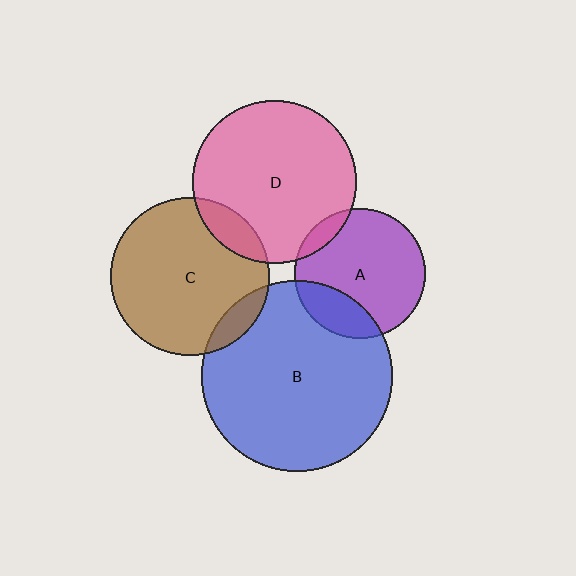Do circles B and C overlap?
Yes.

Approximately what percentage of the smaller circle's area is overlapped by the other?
Approximately 10%.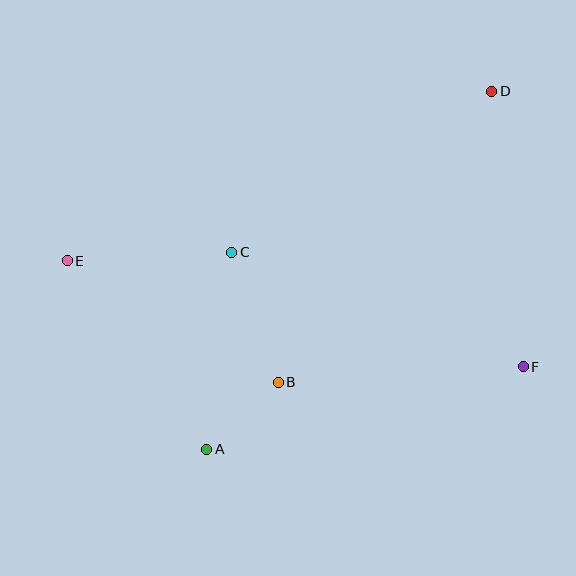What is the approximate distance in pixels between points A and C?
The distance between A and C is approximately 198 pixels.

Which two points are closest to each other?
Points A and B are closest to each other.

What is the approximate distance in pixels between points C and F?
The distance between C and F is approximately 313 pixels.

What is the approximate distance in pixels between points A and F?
The distance between A and F is approximately 327 pixels.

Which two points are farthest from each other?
Points E and F are farthest from each other.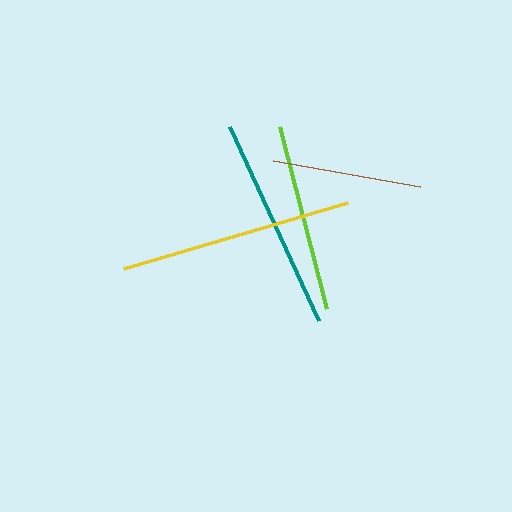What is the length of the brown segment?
The brown segment is approximately 149 pixels long.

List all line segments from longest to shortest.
From longest to shortest: yellow, teal, lime, brown.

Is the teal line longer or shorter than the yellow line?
The yellow line is longer than the teal line.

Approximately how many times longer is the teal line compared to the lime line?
The teal line is approximately 1.1 times the length of the lime line.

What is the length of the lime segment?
The lime segment is approximately 188 pixels long.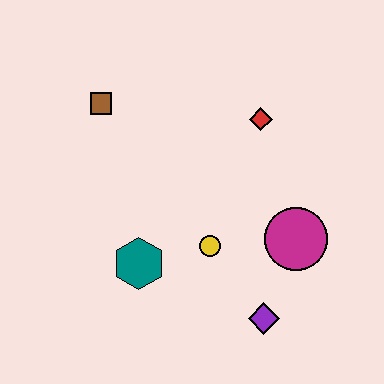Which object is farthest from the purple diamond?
The brown square is farthest from the purple diamond.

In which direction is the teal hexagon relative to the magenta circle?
The teal hexagon is to the left of the magenta circle.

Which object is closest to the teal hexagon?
The yellow circle is closest to the teal hexagon.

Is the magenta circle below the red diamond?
Yes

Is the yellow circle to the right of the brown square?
Yes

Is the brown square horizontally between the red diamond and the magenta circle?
No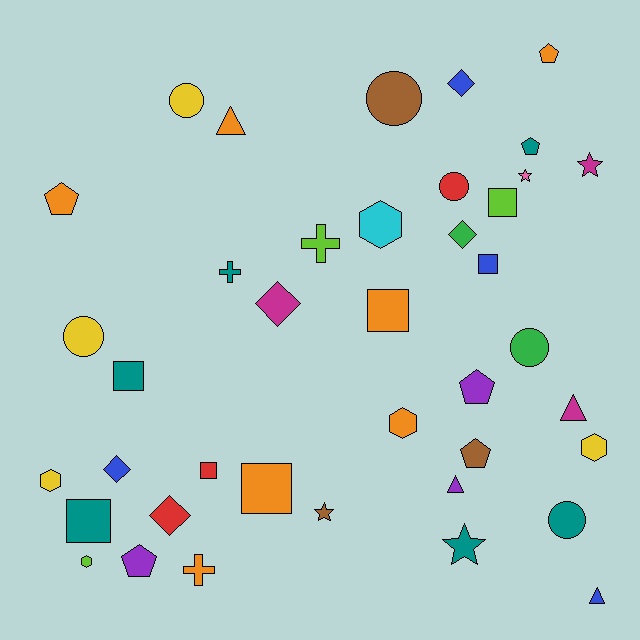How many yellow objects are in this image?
There are 4 yellow objects.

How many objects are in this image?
There are 40 objects.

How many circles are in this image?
There are 6 circles.